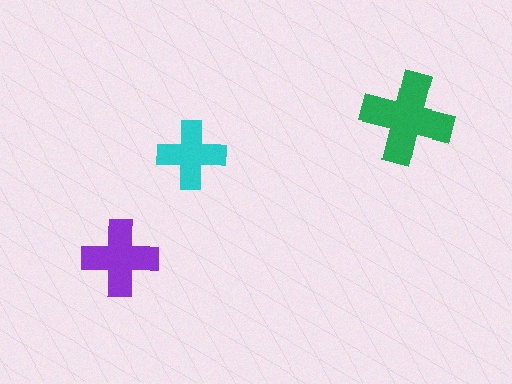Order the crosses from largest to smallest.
the green one, the purple one, the cyan one.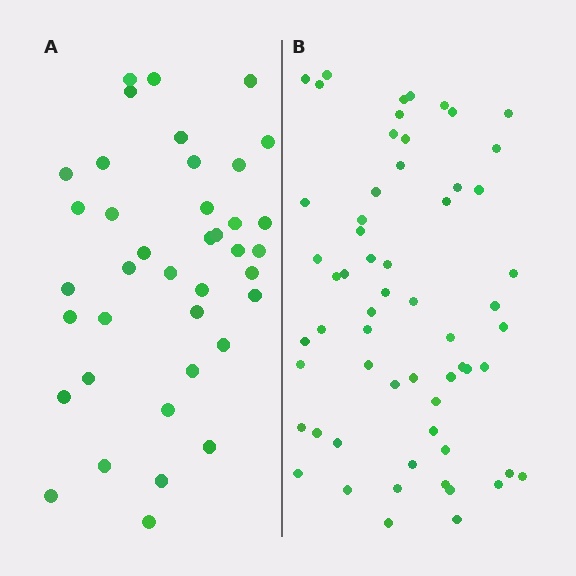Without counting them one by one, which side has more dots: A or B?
Region B (the right region) has more dots.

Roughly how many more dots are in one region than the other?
Region B has approximately 20 more dots than region A.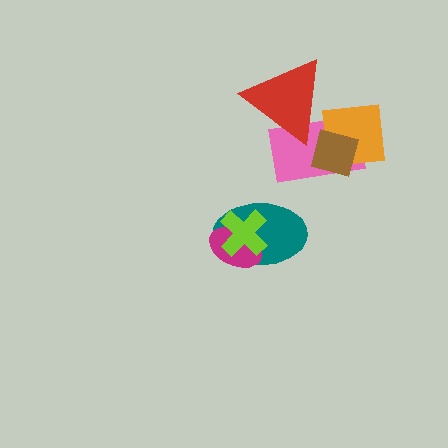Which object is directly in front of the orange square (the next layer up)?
The red triangle is directly in front of the orange square.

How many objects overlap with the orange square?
3 objects overlap with the orange square.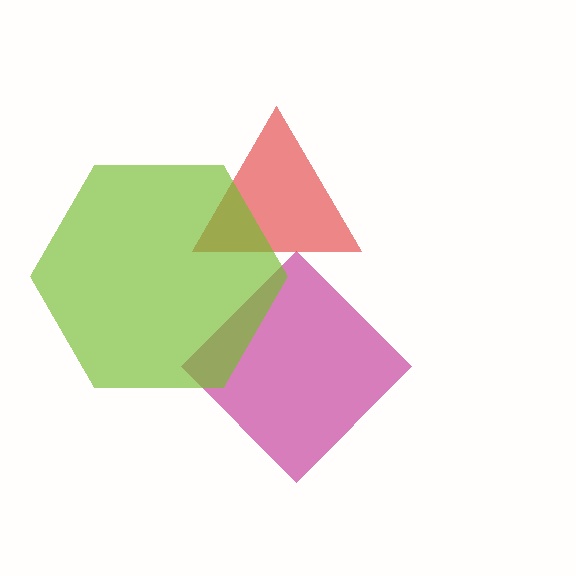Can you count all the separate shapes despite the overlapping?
Yes, there are 3 separate shapes.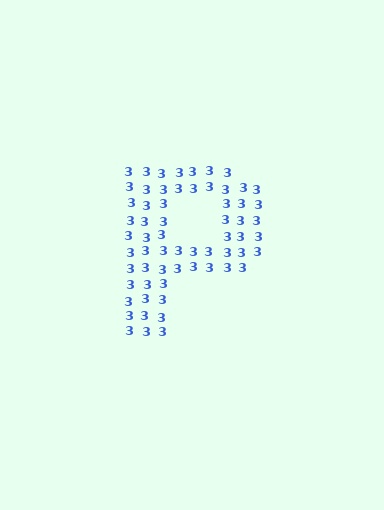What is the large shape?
The large shape is the letter P.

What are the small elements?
The small elements are digit 3's.